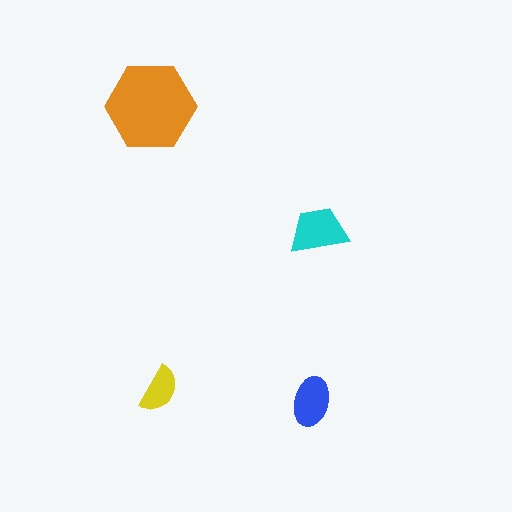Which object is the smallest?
The yellow semicircle.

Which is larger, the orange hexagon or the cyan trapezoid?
The orange hexagon.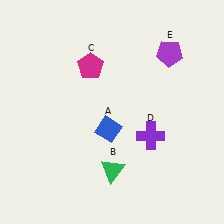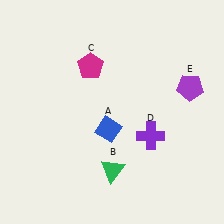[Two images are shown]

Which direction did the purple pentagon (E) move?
The purple pentagon (E) moved down.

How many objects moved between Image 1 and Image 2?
1 object moved between the two images.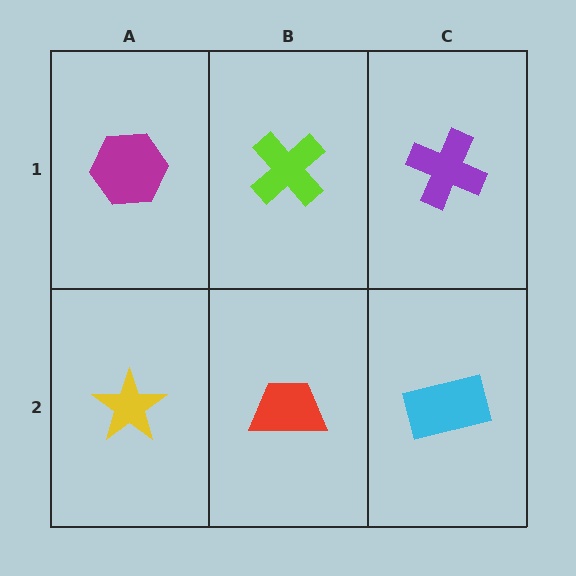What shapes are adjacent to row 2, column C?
A purple cross (row 1, column C), a red trapezoid (row 2, column B).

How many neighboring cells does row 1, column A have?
2.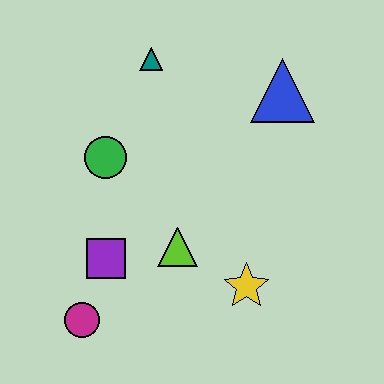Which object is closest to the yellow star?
The lime triangle is closest to the yellow star.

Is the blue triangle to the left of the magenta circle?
No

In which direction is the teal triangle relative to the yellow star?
The teal triangle is above the yellow star.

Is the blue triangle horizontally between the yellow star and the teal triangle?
No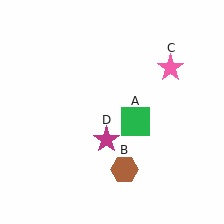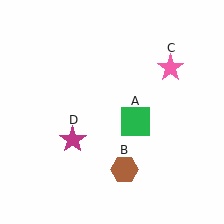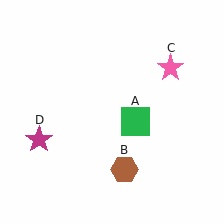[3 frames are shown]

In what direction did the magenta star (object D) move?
The magenta star (object D) moved left.